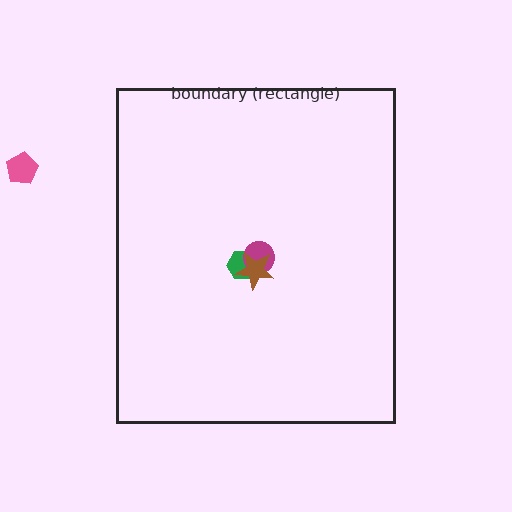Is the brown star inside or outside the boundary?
Inside.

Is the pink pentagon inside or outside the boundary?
Outside.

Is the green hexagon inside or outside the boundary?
Inside.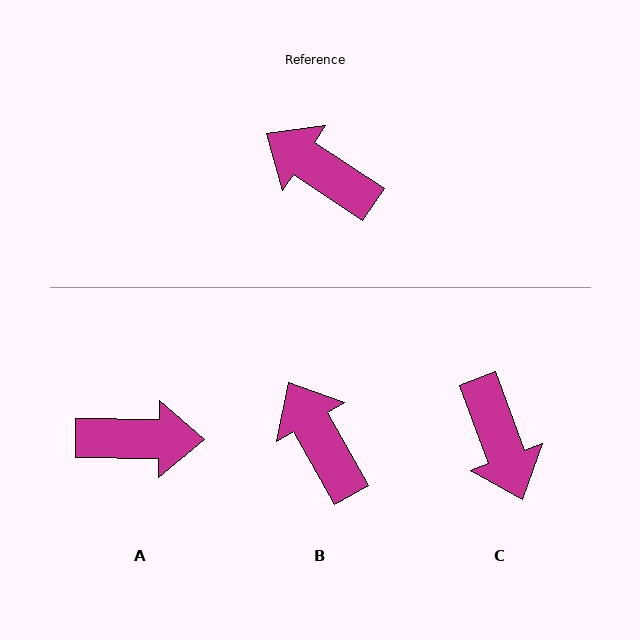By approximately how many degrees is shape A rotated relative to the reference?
Approximately 147 degrees clockwise.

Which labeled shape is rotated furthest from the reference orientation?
A, about 147 degrees away.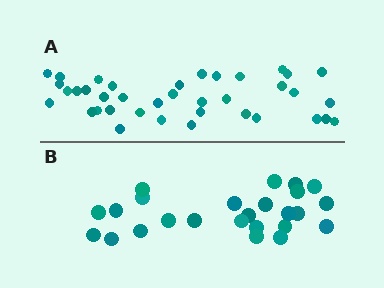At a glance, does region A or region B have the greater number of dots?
Region A (the top region) has more dots.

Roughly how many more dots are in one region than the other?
Region A has approximately 15 more dots than region B.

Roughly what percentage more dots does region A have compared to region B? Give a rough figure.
About 50% more.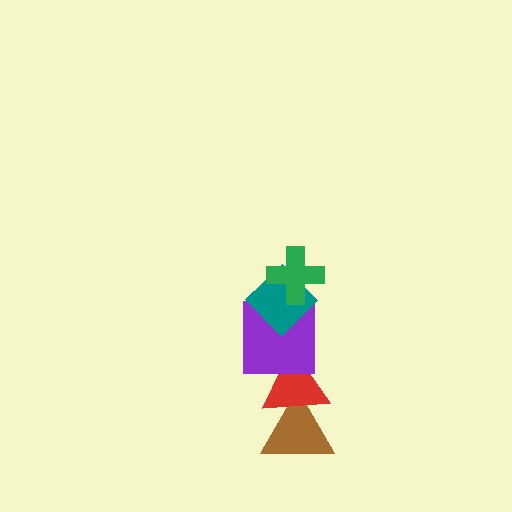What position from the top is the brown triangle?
The brown triangle is 5th from the top.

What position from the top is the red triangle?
The red triangle is 4th from the top.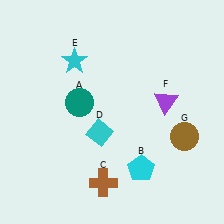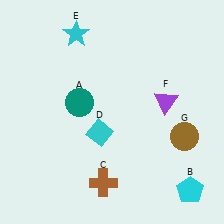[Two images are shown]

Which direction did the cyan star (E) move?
The cyan star (E) moved up.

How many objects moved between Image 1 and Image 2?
2 objects moved between the two images.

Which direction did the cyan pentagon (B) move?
The cyan pentagon (B) moved right.